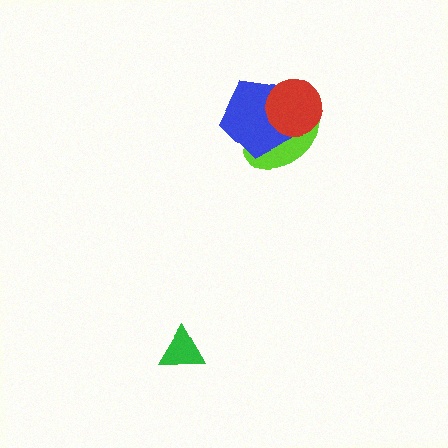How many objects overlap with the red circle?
2 objects overlap with the red circle.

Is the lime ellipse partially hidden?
Yes, it is partially covered by another shape.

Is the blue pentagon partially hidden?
Yes, it is partially covered by another shape.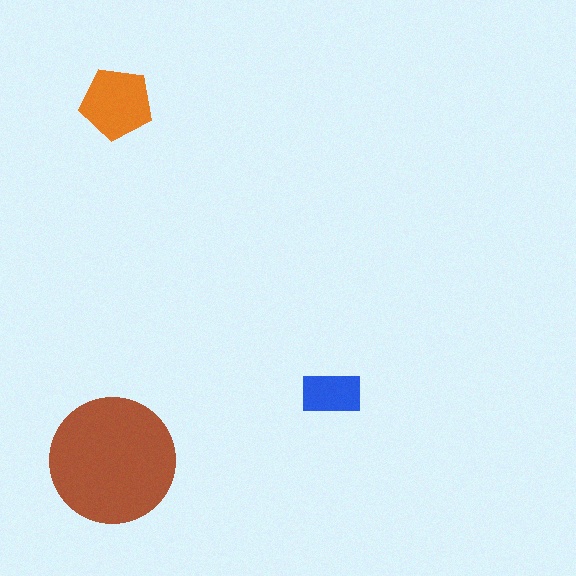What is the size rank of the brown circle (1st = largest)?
1st.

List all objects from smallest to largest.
The blue rectangle, the orange pentagon, the brown circle.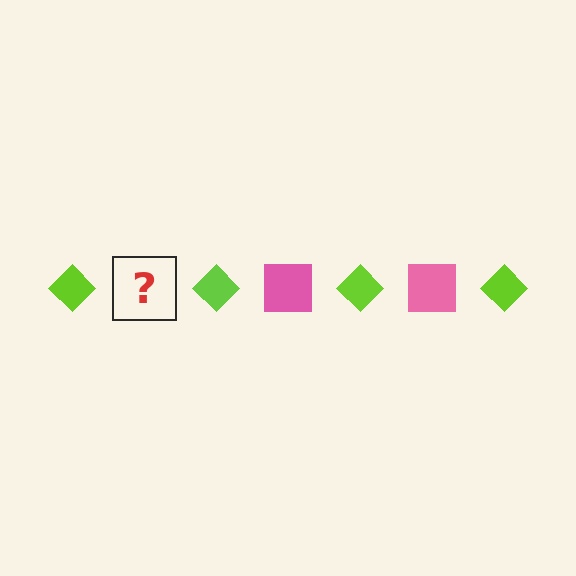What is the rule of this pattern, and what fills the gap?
The rule is that the pattern alternates between lime diamond and pink square. The gap should be filled with a pink square.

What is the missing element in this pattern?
The missing element is a pink square.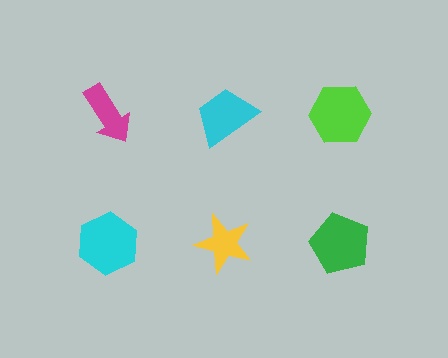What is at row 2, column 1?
A cyan hexagon.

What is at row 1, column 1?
A magenta arrow.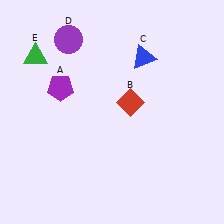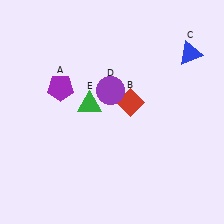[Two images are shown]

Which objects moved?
The objects that moved are: the blue triangle (C), the purple circle (D), the green triangle (E).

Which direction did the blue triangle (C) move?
The blue triangle (C) moved right.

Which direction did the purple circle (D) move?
The purple circle (D) moved down.